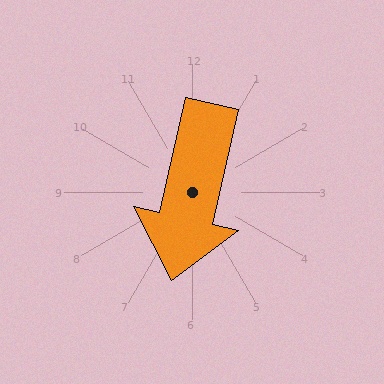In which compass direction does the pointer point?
South.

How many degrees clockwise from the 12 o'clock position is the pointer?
Approximately 193 degrees.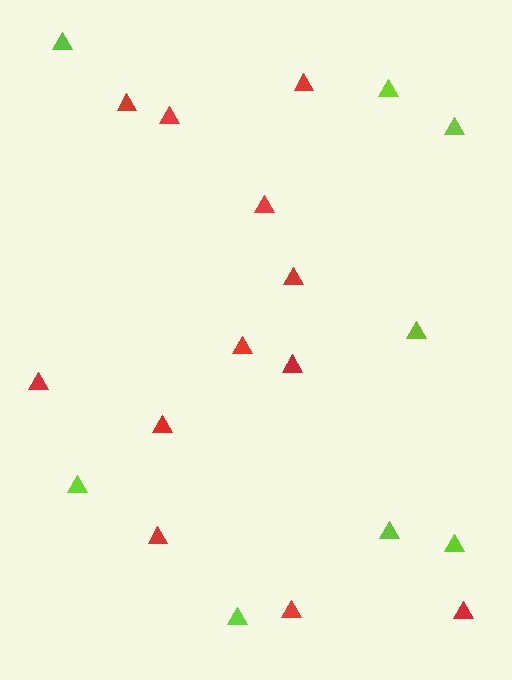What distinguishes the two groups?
There are 2 groups: one group of red triangles (12) and one group of lime triangles (8).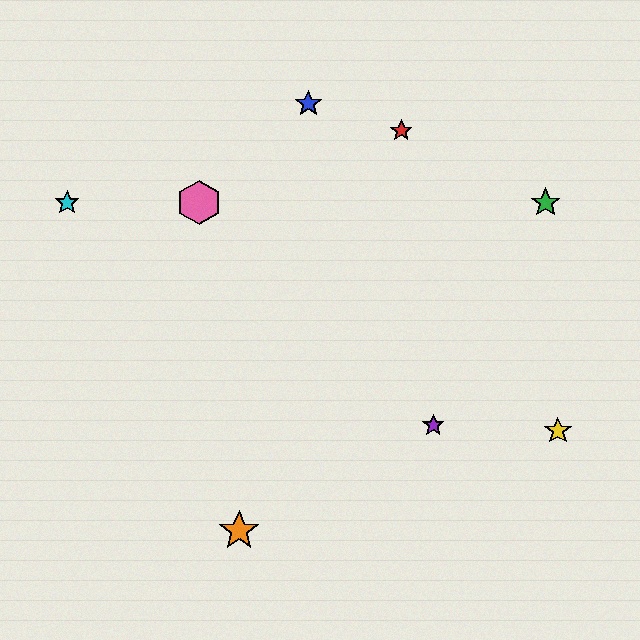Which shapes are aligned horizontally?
The green star, the cyan star, the pink hexagon are aligned horizontally.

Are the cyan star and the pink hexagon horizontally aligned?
Yes, both are at y≈203.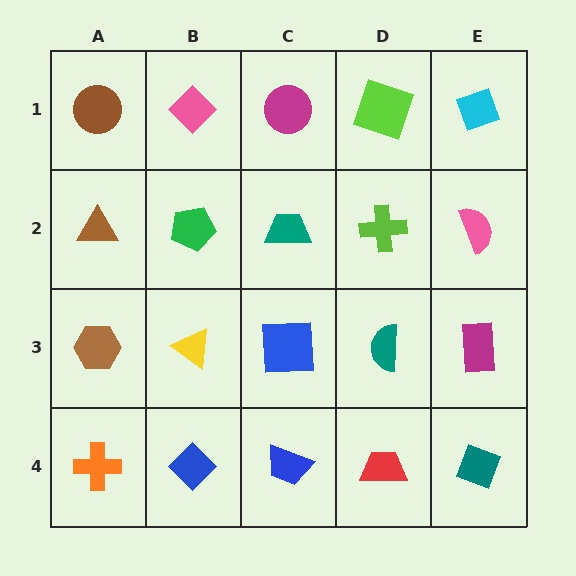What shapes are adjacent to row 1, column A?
A brown triangle (row 2, column A), a pink diamond (row 1, column B).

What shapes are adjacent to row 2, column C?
A magenta circle (row 1, column C), a blue square (row 3, column C), a green pentagon (row 2, column B), a lime cross (row 2, column D).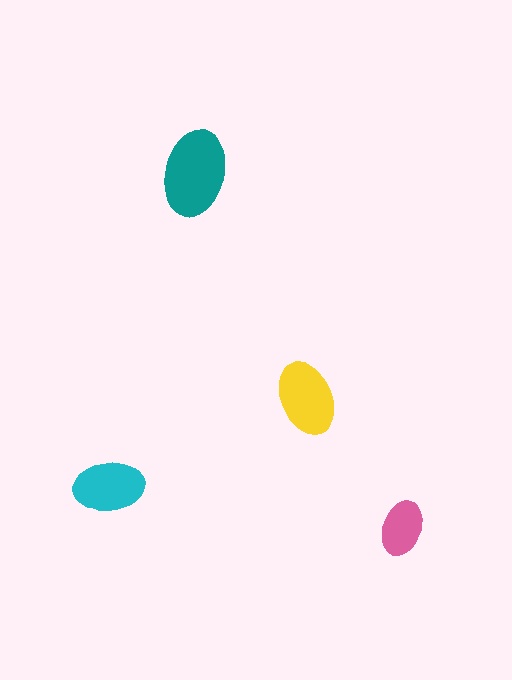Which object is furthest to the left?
The cyan ellipse is leftmost.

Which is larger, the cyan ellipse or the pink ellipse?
The cyan one.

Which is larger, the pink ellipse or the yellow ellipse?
The yellow one.